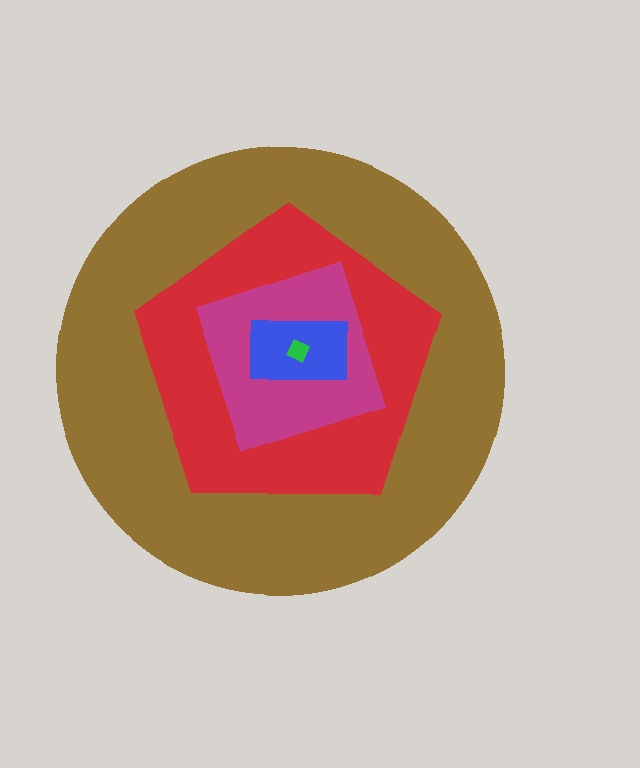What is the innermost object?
The green diamond.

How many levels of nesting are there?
5.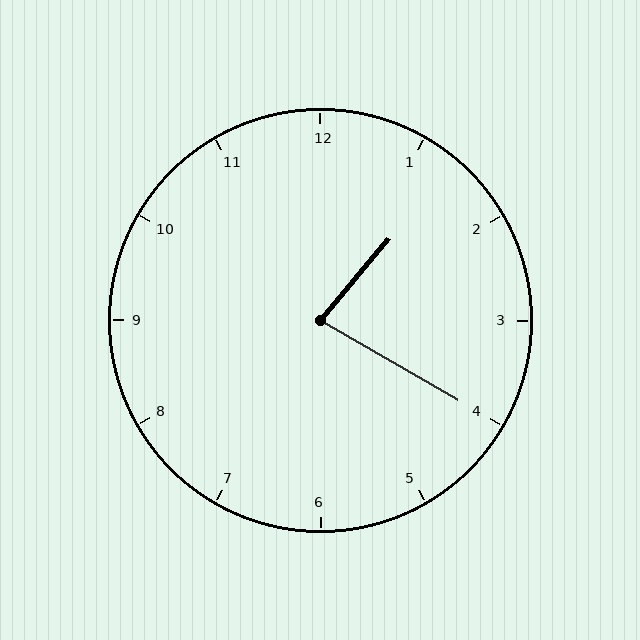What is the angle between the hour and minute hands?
Approximately 80 degrees.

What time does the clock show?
1:20.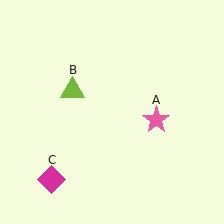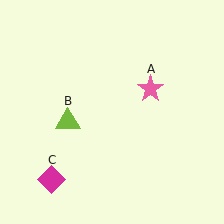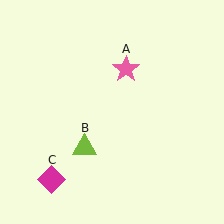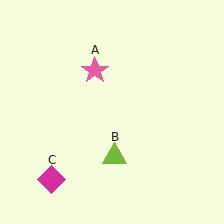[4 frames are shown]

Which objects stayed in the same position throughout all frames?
Magenta diamond (object C) remained stationary.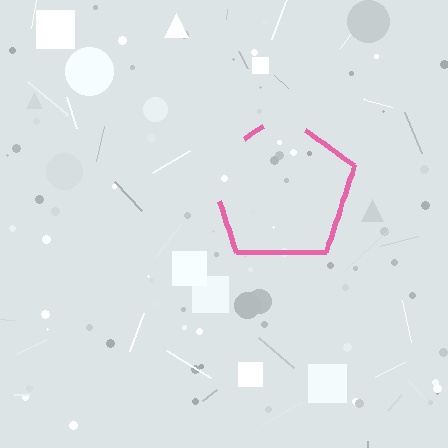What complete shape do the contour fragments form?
The contour fragments form a pentagon.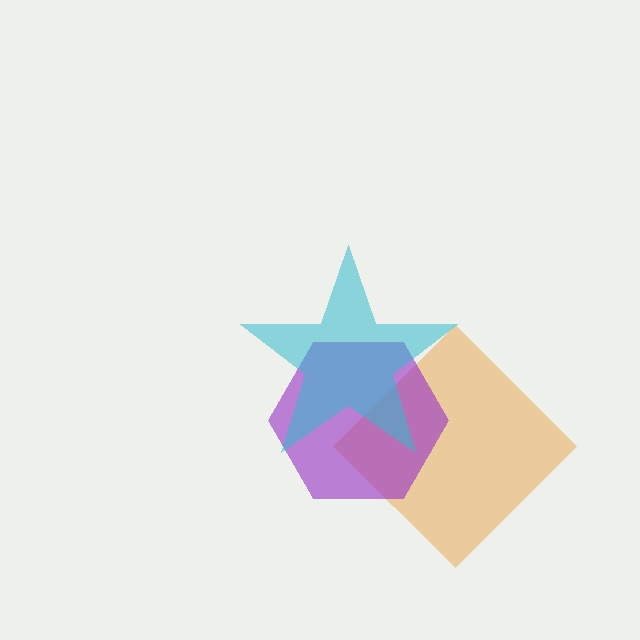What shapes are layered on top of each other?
The layered shapes are: an orange diamond, a purple hexagon, a cyan star.